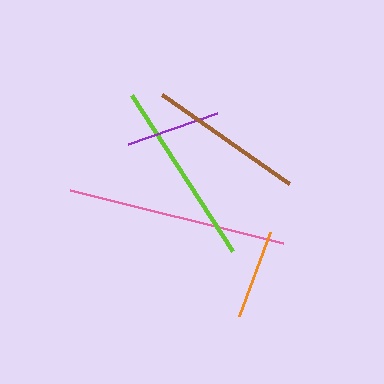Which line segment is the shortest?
The orange line is the shortest at approximately 90 pixels.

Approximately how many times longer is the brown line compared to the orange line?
The brown line is approximately 1.7 times the length of the orange line.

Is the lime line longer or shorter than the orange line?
The lime line is longer than the orange line.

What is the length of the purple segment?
The purple segment is approximately 94 pixels long.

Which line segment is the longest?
The pink line is the longest at approximately 220 pixels.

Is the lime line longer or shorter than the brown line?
The lime line is longer than the brown line.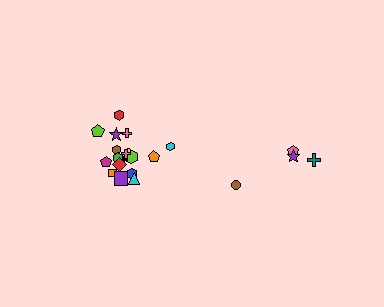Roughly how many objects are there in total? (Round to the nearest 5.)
Roughly 20 objects in total.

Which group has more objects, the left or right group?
The left group.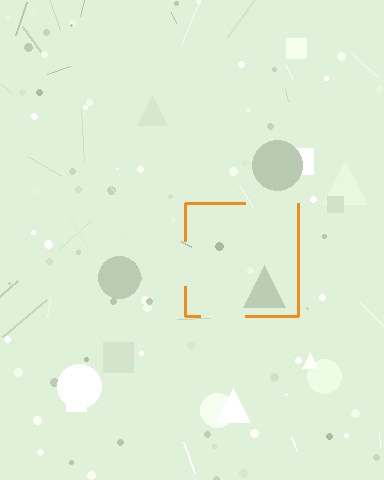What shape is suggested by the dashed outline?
The dashed outline suggests a square.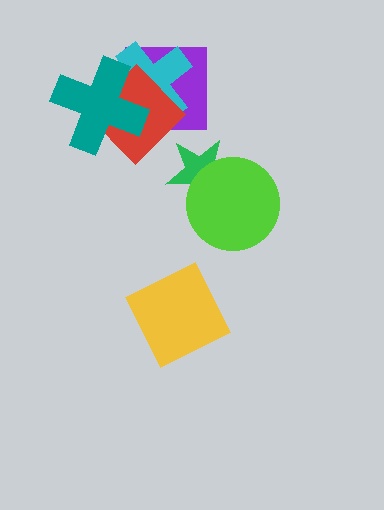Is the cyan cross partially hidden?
Yes, it is partially covered by another shape.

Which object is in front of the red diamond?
The teal cross is in front of the red diamond.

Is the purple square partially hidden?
Yes, it is partially covered by another shape.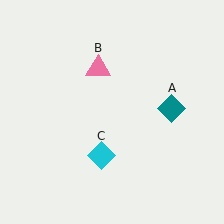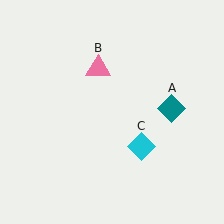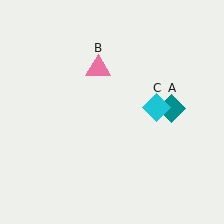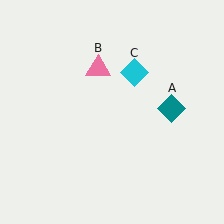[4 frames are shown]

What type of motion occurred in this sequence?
The cyan diamond (object C) rotated counterclockwise around the center of the scene.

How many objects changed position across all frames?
1 object changed position: cyan diamond (object C).